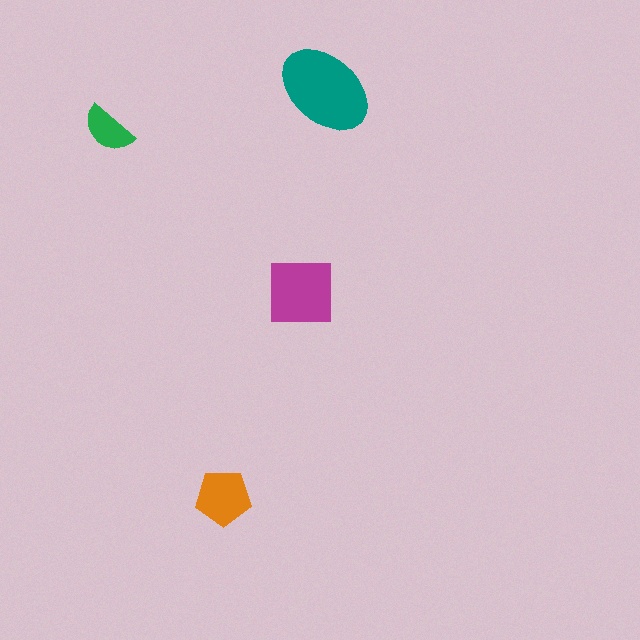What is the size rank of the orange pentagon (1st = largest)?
3rd.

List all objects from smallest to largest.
The green semicircle, the orange pentagon, the magenta square, the teal ellipse.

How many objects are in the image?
There are 4 objects in the image.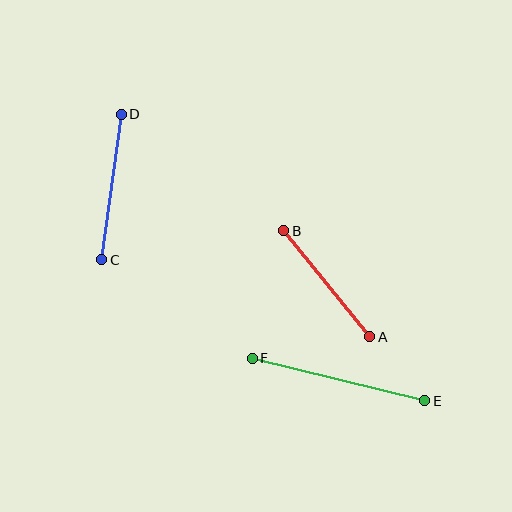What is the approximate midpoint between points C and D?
The midpoint is at approximately (111, 187) pixels.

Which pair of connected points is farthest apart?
Points E and F are farthest apart.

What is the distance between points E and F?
The distance is approximately 177 pixels.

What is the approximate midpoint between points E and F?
The midpoint is at approximately (338, 380) pixels.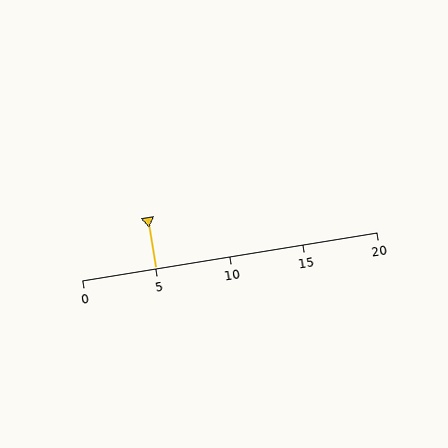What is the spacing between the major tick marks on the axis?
The major ticks are spaced 5 apart.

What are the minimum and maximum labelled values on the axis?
The axis runs from 0 to 20.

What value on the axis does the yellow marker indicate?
The marker indicates approximately 5.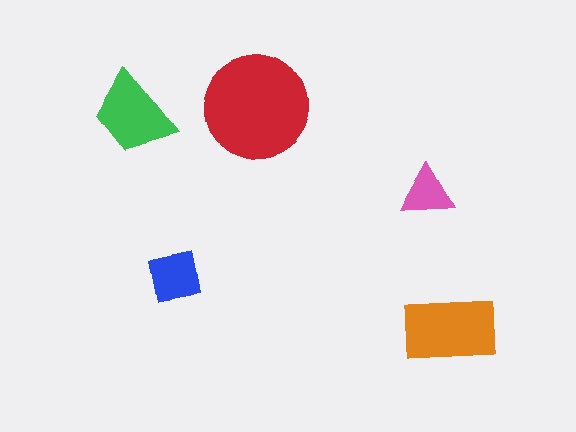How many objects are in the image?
There are 5 objects in the image.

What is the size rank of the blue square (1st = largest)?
4th.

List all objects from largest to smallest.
The red circle, the orange rectangle, the green trapezoid, the blue square, the pink triangle.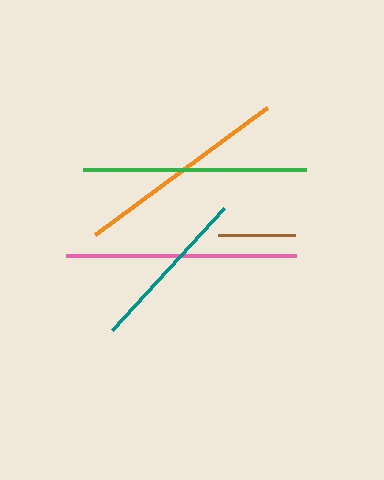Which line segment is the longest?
The pink line is the longest at approximately 230 pixels.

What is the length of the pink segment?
The pink segment is approximately 230 pixels long.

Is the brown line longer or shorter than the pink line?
The pink line is longer than the brown line.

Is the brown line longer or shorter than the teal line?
The teal line is longer than the brown line.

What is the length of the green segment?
The green segment is approximately 223 pixels long.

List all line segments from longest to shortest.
From longest to shortest: pink, green, orange, teal, brown.